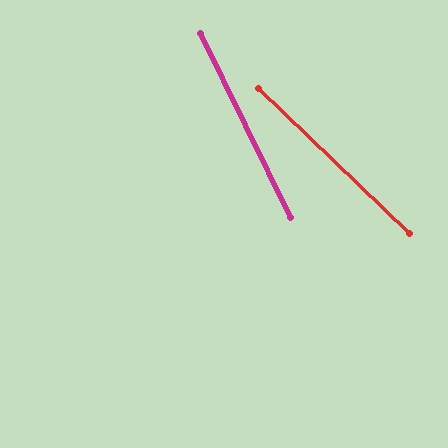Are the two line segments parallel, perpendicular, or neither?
Neither parallel nor perpendicular — they differ by about 20°.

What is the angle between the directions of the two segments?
Approximately 20 degrees.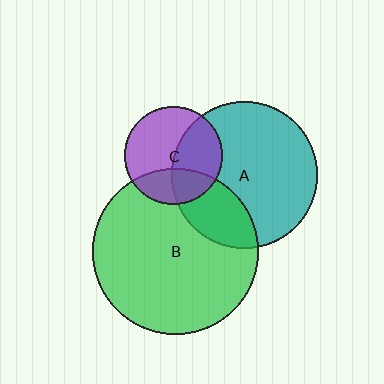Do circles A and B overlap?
Yes.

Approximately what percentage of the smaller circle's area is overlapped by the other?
Approximately 25%.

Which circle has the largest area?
Circle B (green).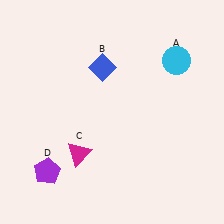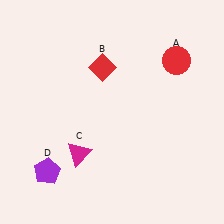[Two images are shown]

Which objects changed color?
A changed from cyan to red. B changed from blue to red.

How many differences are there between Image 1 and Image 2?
There are 2 differences between the two images.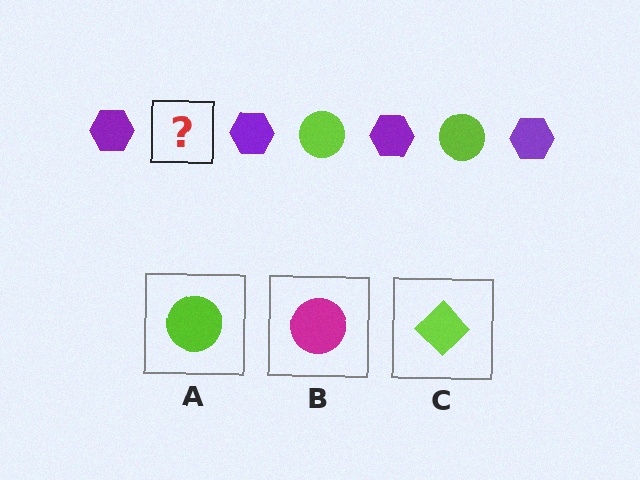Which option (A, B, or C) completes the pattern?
A.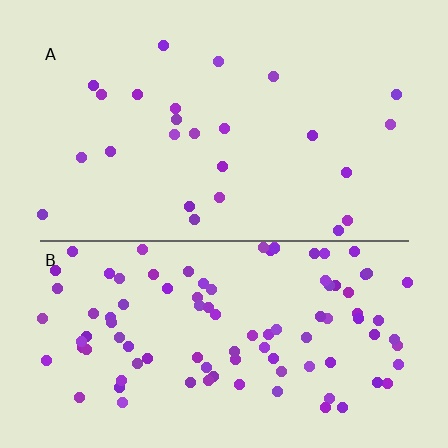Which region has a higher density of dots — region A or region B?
B (the bottom).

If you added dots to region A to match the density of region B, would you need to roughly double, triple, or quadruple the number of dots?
Approximately quadruple.